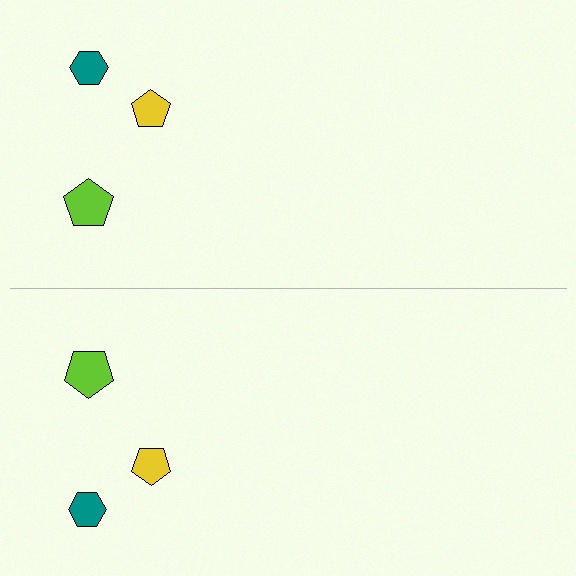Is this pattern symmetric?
Yes, this pattern has bilateral (reflection) symmetry.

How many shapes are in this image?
There are 6 shapes in this image.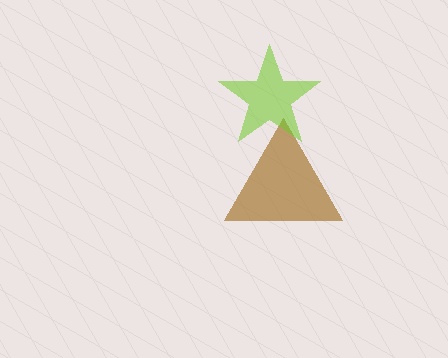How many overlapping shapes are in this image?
There are 2 overlapping shapes in the image.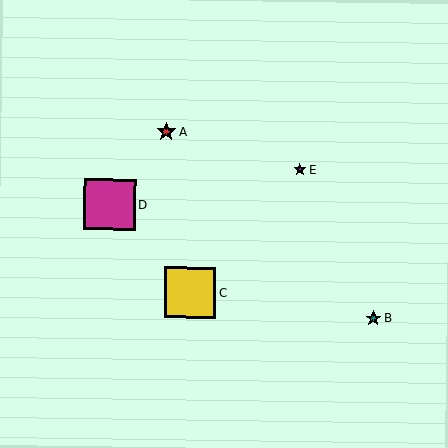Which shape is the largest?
The magenta square (labeled D) is the largest.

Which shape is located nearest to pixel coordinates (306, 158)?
The purple star (labeled E) at (300, 170) is nearest to that location.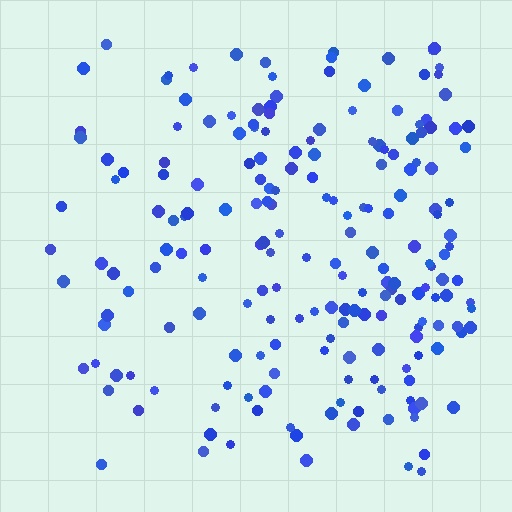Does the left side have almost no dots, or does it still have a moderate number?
Still a moderate number, just noticeably fewer than the right.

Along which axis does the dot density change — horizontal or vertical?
Horizontal.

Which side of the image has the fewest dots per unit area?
The left.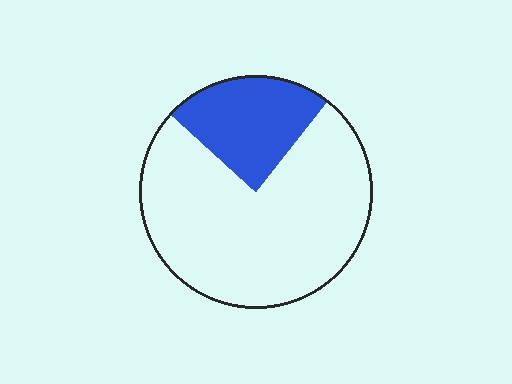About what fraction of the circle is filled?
About one quarter (1/4).